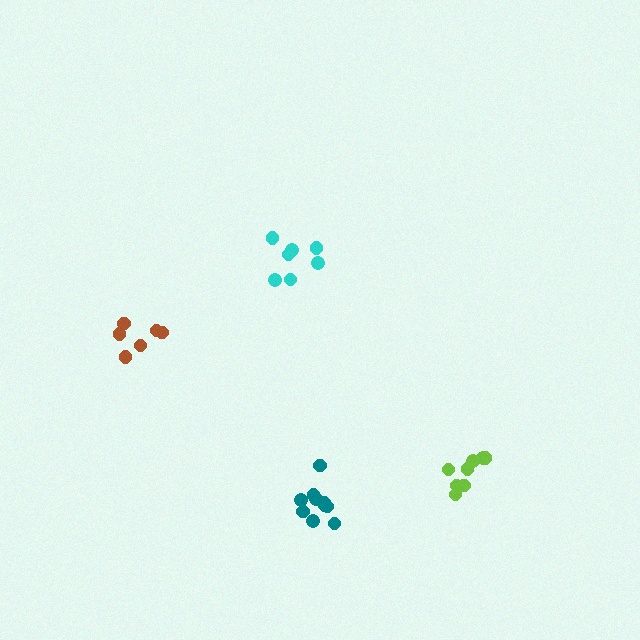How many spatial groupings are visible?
There are 4 spatial groupings.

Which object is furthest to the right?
The lime cluster is rightmost.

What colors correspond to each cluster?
The clusters are colored: lime, brown, cyan, teal.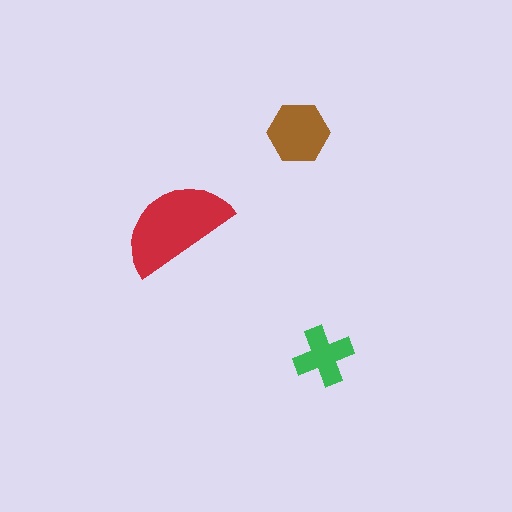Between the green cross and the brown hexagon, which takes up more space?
The brown hexagon.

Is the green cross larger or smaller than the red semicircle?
Smaller.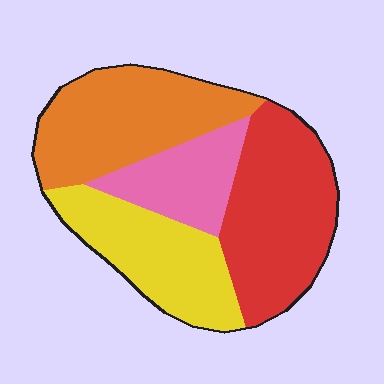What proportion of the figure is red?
Red takes up about one third (1/3) of the figure.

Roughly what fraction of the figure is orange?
Orange covers roughly 30% of the figure.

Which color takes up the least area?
Pink, at roughly 15%.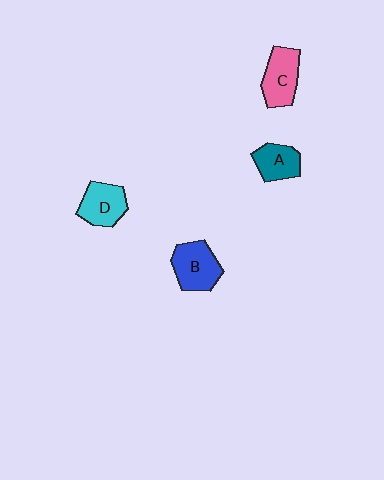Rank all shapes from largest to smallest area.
From largest to smallest: B (blue), C (pink), D (cyan), A (teal).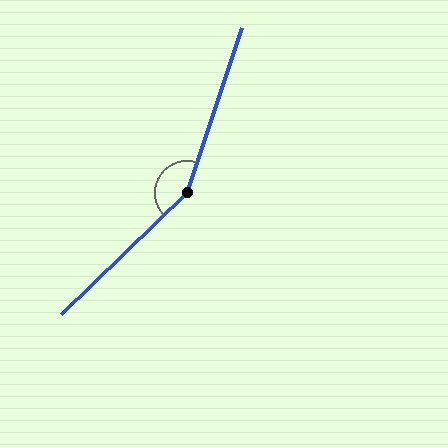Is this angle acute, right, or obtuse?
It is obtuse.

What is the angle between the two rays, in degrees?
Approximately 152 degrees.